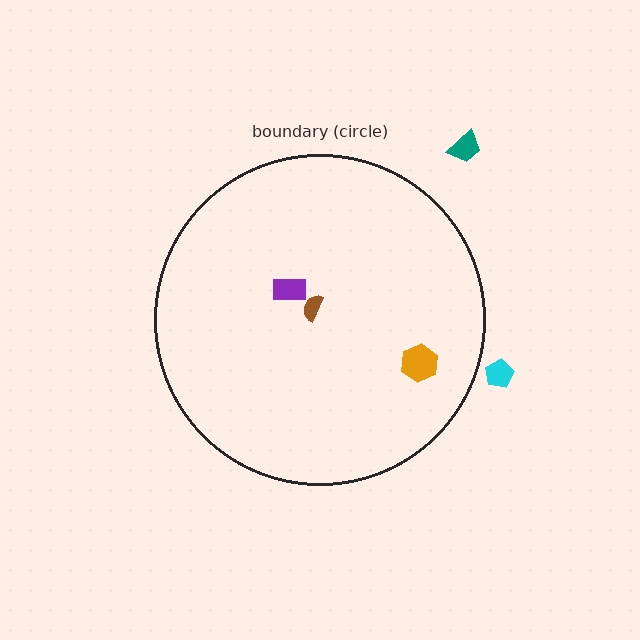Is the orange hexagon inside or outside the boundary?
Inside.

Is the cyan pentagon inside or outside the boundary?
Outside.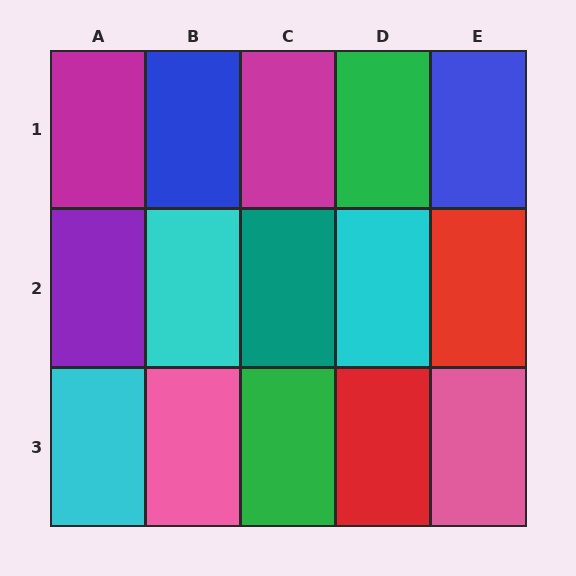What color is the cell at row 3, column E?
Pink.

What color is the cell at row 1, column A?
Magenta.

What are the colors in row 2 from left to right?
Purple, cyan, teal, cyan, red.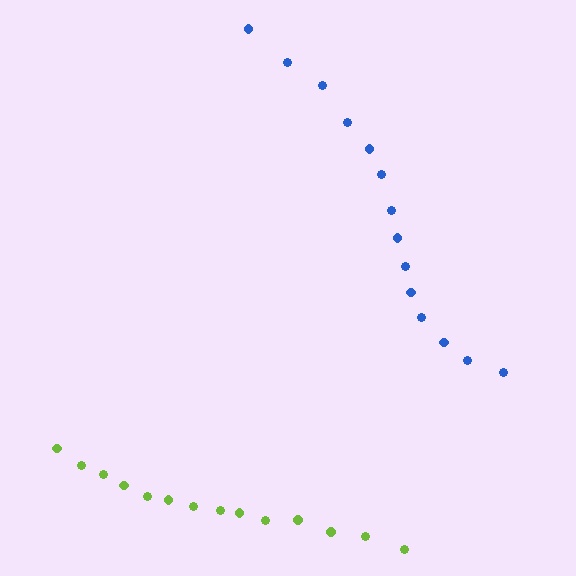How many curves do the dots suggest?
There are 2 distinct paths.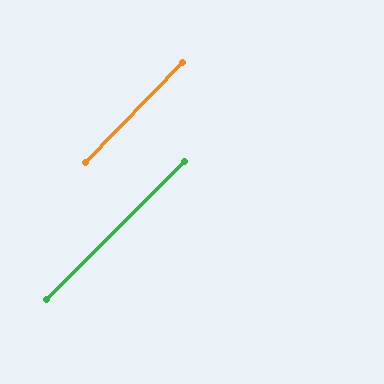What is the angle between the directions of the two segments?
Approximately 1 degree.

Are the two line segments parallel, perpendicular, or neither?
Parallel — their directions differ by only 0.9°.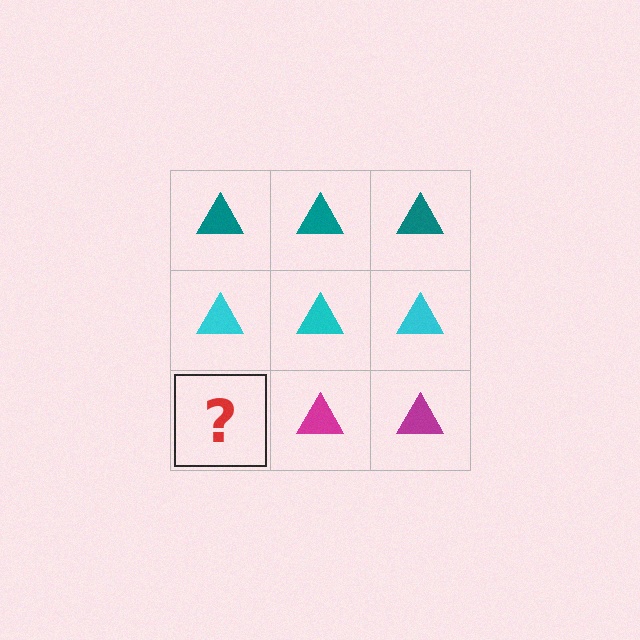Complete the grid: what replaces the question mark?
The question mark should be replaced with a magenta triangle.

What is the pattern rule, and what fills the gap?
The rule is that each row has a consistent color. The gap should be filled with a magenta triangle.